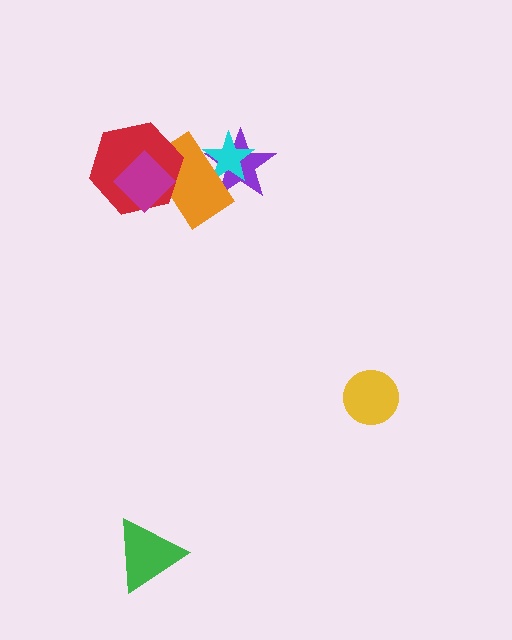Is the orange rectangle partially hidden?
Yes, it is partially covered by another shape.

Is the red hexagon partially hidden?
Yes, it is partially covered by another shape.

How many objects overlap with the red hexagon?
2 objects overlap with the red hexagon.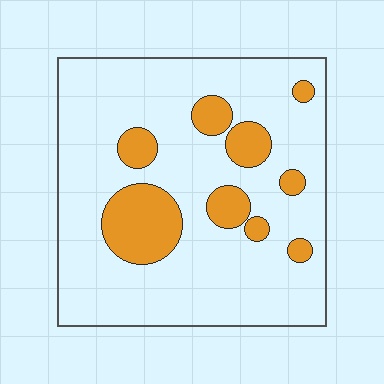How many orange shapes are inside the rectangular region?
9.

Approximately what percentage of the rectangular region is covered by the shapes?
Approximately 20%.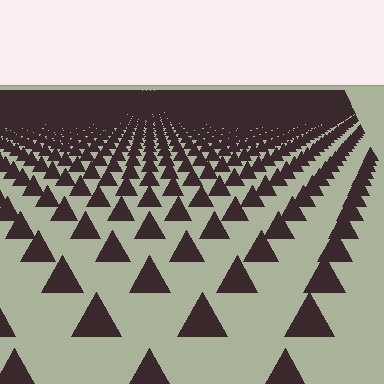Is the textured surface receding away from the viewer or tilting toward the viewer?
The surface is receding away from the viewer. Texture elements get smaller and denser toward the top.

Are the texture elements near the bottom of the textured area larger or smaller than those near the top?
Larger. Near the bottom, elements are closer to the viewer and appear at a bigger on-screen size.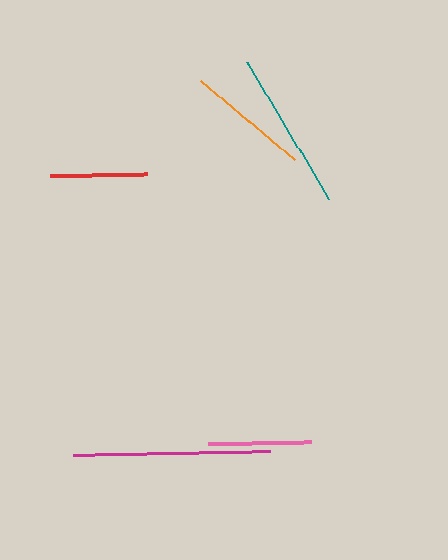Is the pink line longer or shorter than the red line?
The pink line is longer than the red line.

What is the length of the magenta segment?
The magenta segment is approximately 196 pixels long.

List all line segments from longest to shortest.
From longest to shortest: magenta, teal, orange, pink, red.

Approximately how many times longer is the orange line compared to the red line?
The orange line is approximately 1.3 times the length of the red line.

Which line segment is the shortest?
The red line is the shortest at approximately 97 pixels.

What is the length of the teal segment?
The teal segment is approximately 160 pixels long.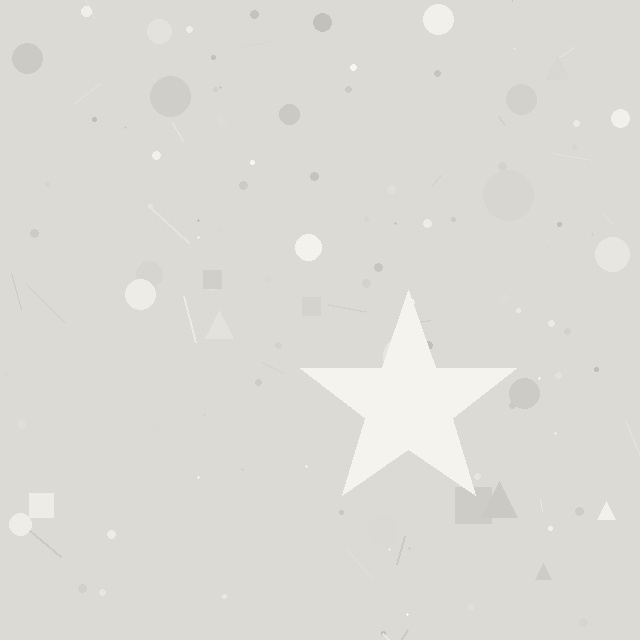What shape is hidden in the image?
A star is hidden in the image.